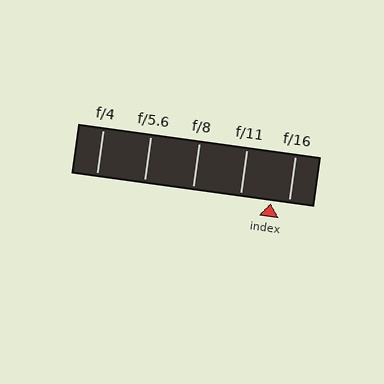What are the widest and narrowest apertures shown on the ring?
The widest aperture shown is f/4 and the narrowest is f/16.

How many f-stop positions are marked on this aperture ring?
There are 5 f-stop positions marked.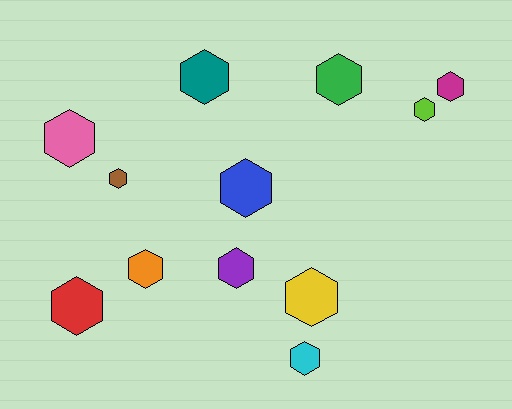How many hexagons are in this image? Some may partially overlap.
There are 12 hexagons.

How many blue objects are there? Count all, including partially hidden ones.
There is 1 blue object.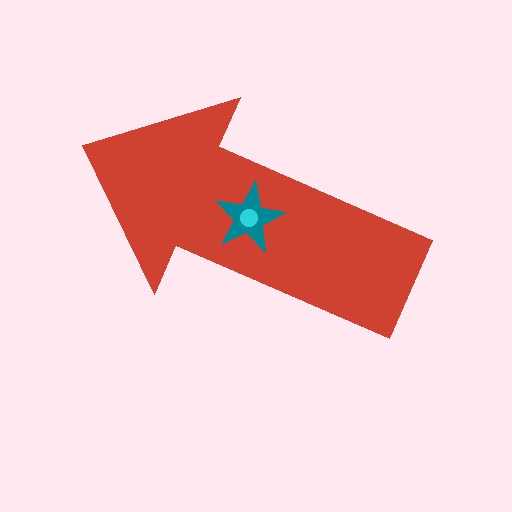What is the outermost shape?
The red arrow.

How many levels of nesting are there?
3.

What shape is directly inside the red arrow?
The teal star.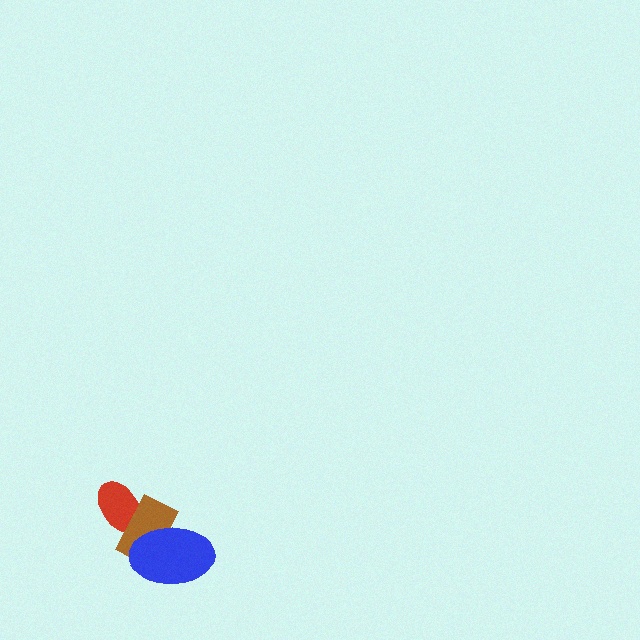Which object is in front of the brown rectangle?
The blue ellipse is in front of the brown rectangle.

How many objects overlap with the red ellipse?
1 object overlaps with the red ellipse.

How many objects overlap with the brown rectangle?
2 objects overlap with the brown rectangle.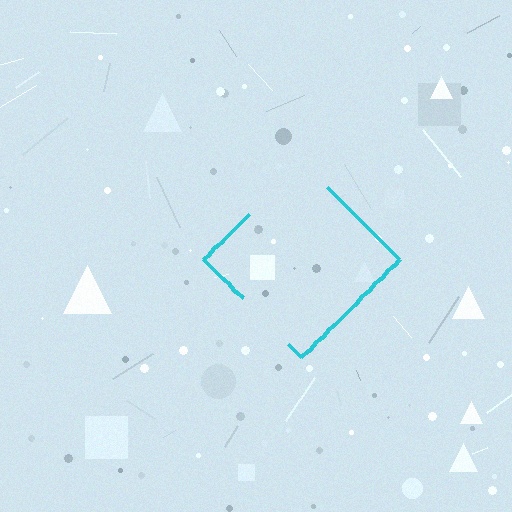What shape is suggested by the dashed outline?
The dashed outline suggests a diamond.